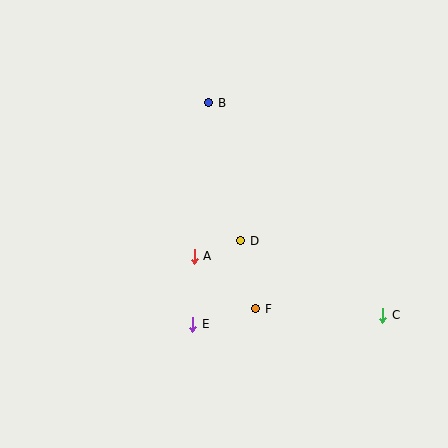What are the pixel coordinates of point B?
Point B is at (209, 103).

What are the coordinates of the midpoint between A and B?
The midpoint between A and B is at (202, 179).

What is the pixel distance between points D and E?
The distance between D and E is 96 pixels.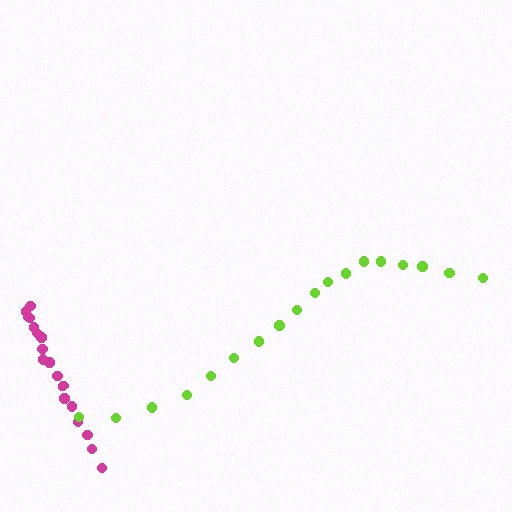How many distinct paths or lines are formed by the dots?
There are 2 distinct paths.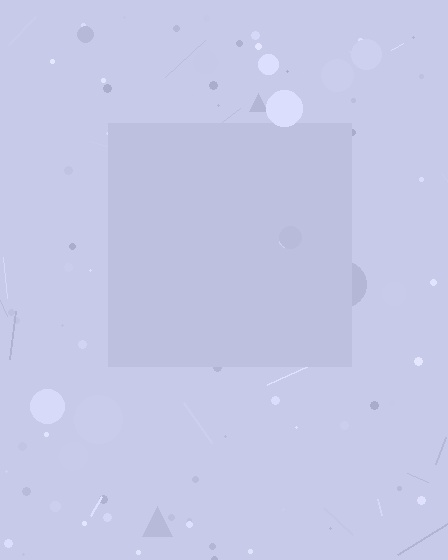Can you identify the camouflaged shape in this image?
The camouflaged shape is a square.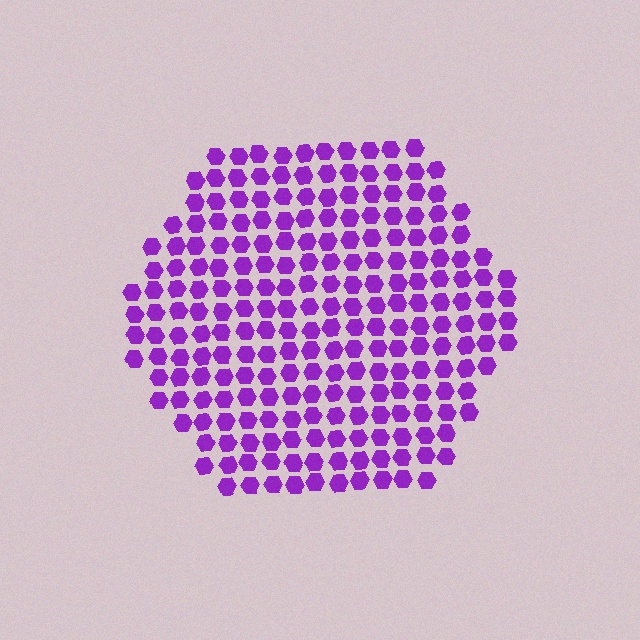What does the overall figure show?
The overall figure shows a hexagon.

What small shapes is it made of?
It is made of small hexagons.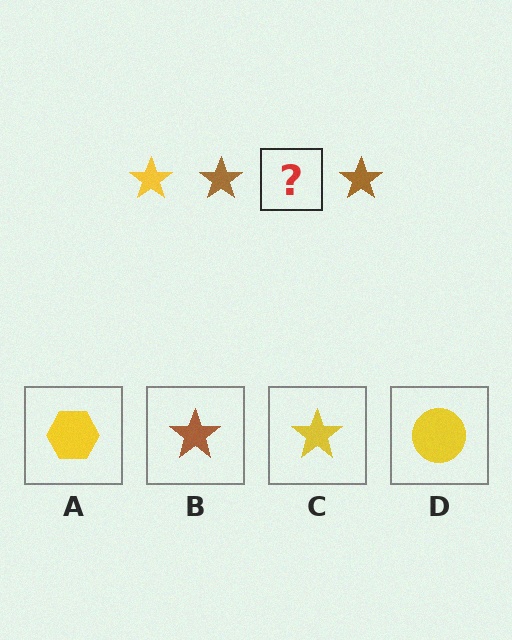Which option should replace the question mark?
Option C.